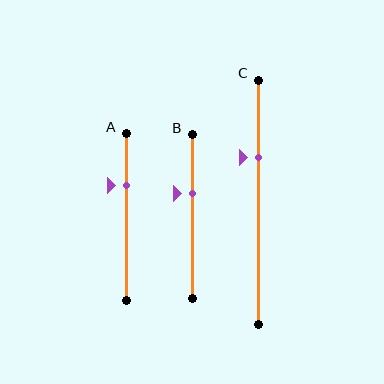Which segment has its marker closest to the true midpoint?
Segment B has its marker closest to the true midpoint.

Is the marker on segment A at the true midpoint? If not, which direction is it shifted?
No, the marker on segment A is shifted upward by about 19% of the segment length.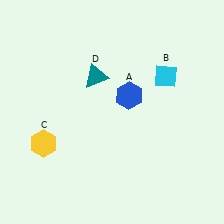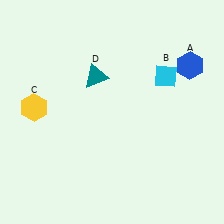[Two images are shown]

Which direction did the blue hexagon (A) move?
The blue hexagon (A) moved right.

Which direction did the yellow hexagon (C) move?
The yellow hexagon (C) moved up.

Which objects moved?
The objects that moved are: the blue hexagon (A), the yellow hexagon (C).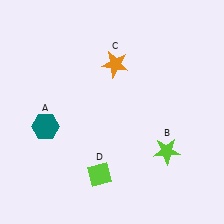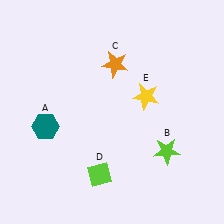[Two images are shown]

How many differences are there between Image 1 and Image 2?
There is 1 difference between the two images.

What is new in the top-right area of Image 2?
A yellow star (E) was added in the top-right area of Image 2.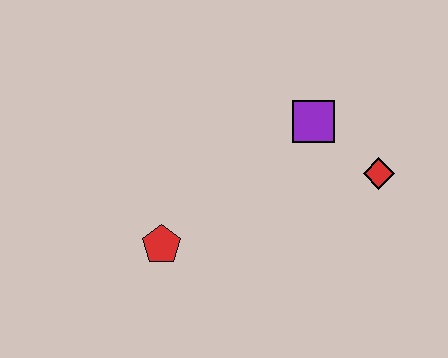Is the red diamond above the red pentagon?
Yes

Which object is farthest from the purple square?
The red pentagon is farthest from the purple square.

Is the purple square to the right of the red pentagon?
Yes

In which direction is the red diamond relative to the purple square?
The red diamond is to the right of the purple square.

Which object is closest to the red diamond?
The purple square is closest to the red diamond.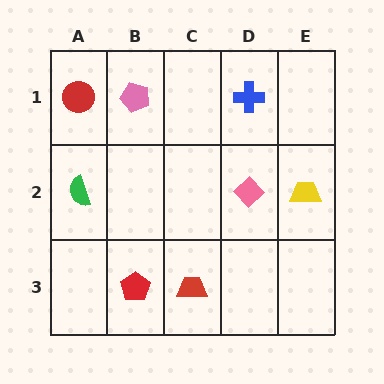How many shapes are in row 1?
3 shapes.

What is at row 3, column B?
A red pentagon.